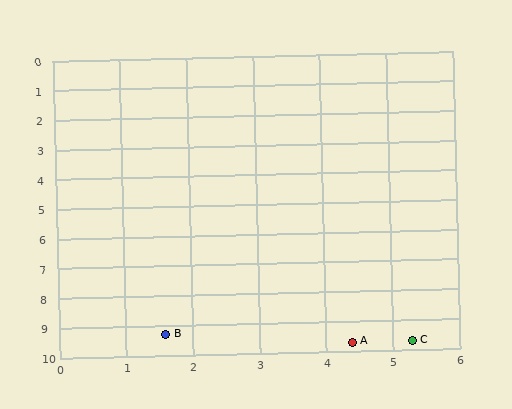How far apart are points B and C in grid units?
Points B and C are about 3.7 grid units apart.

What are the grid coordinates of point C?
Point C is at approximately (5.3, 9.7).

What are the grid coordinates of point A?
Point A is at approximately (4.4, 9.7).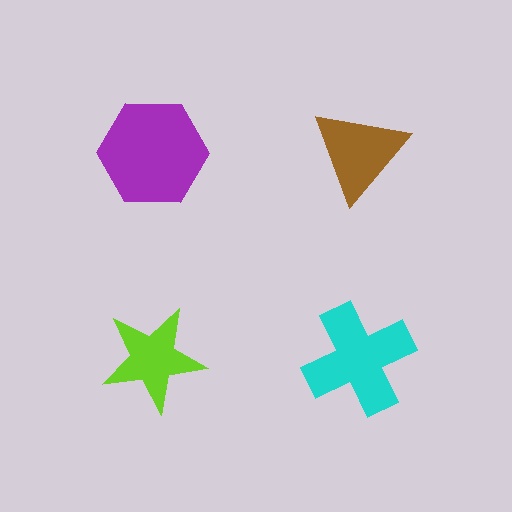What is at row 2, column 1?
A lime star.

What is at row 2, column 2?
A cyan cross.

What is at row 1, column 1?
A purple hexagon.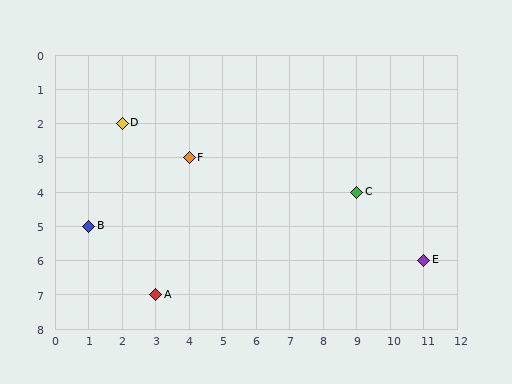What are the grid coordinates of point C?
Point C is at grid coordinates (9, 4).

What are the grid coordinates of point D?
Point D is at grid coordinates (2, 2).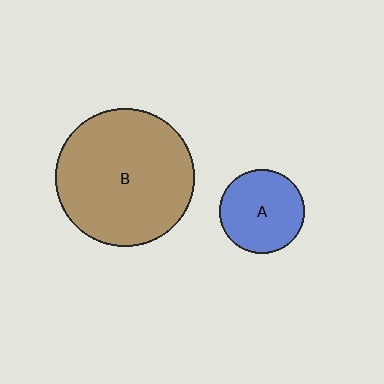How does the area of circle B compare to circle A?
Approximately 2.7 times.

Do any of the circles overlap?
No, none of the circles overlap.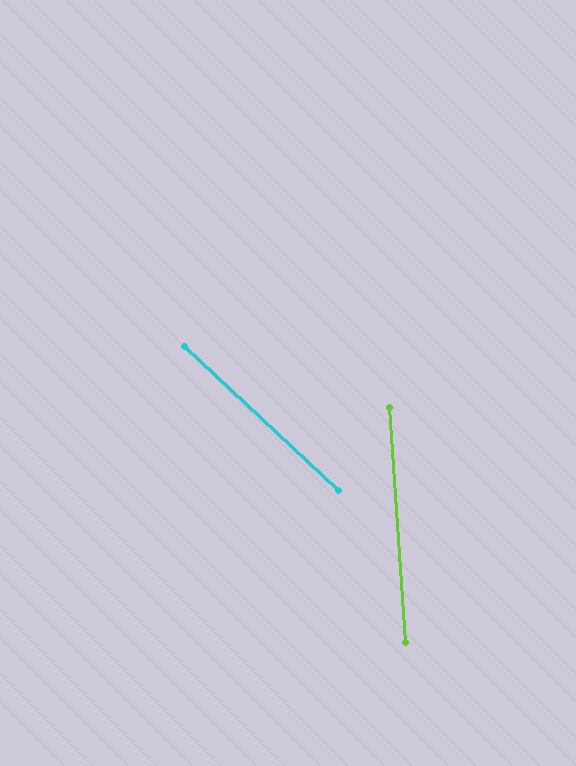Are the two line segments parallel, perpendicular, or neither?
Neither parallel nor perpendicular — they differ by about 43°.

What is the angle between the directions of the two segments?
Approximately 43 degrees.